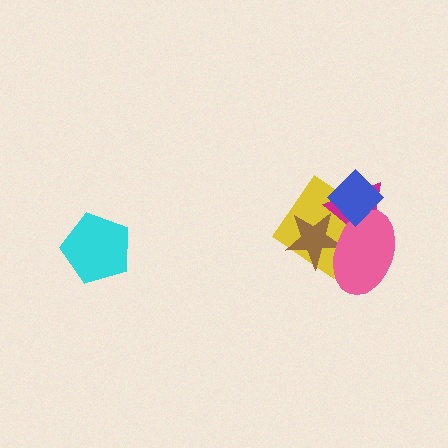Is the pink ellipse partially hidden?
Yes, it is partially covered by another shape.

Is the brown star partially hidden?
Yes, it is partially covered by another shape.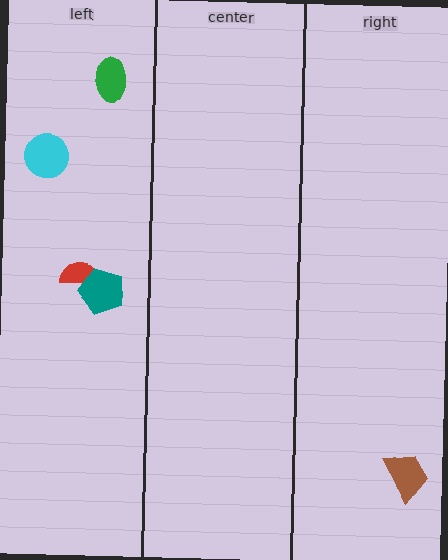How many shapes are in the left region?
4.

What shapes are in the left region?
The cyan circle, the green ellipse, the red semicircle, the teal pentagon.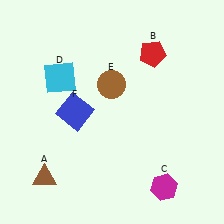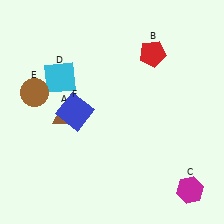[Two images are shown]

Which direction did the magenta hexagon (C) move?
The magenta hexagon (C) moved right.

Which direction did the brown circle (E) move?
The brown circle (E) moved left.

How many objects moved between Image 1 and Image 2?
3 objects moved between the two images.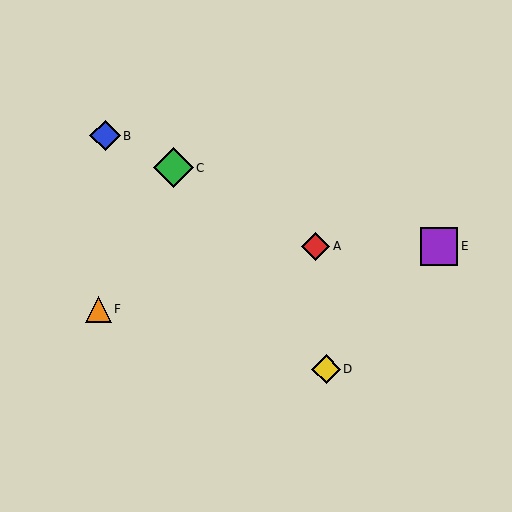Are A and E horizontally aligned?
Yes, both are at y≈246.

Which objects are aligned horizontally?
Objects A, E are aligned horizontally.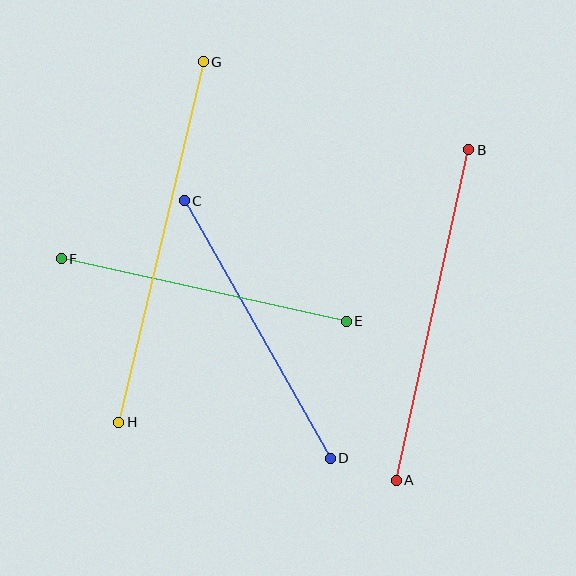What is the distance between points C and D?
The distance is approximately 296 pixels.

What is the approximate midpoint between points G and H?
The midpoint is at approximately (161, 242) pixels.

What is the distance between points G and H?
The distance is approximately 370 pixels.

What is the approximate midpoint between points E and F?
The midpoint is at approximately (204, 290) pixels.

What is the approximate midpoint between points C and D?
The midpoint is at approximately (257, 329) pixels.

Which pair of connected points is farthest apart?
Points G and H are farthest apart.